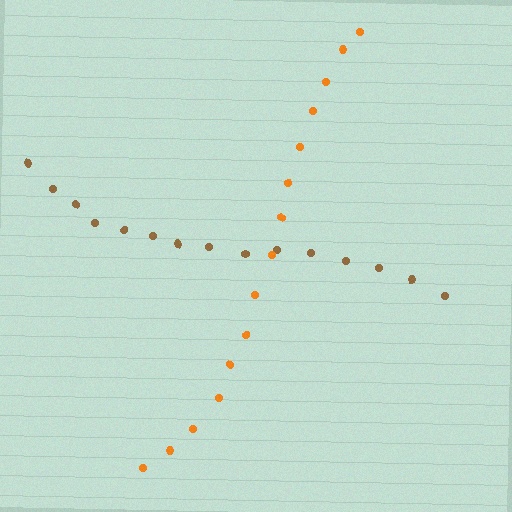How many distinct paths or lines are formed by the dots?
There are 2 distinct paths.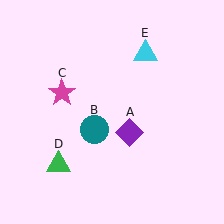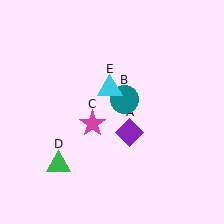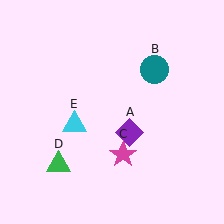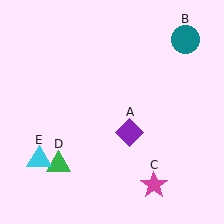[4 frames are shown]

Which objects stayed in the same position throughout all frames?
Purple diamond (object A) and green triangle (object D) remained stationary.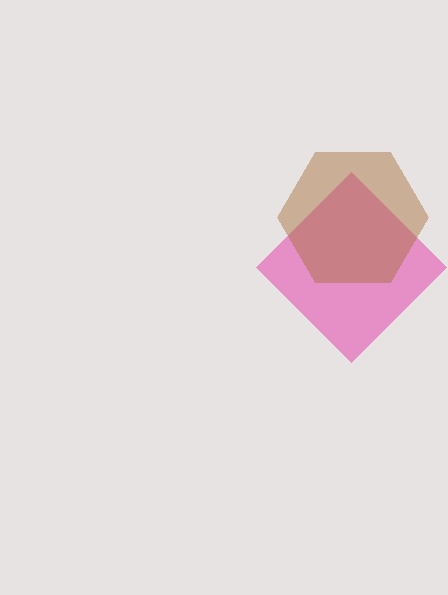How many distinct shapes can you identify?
There are 2 distinct shapes: a pink diamond, a brown hexagon.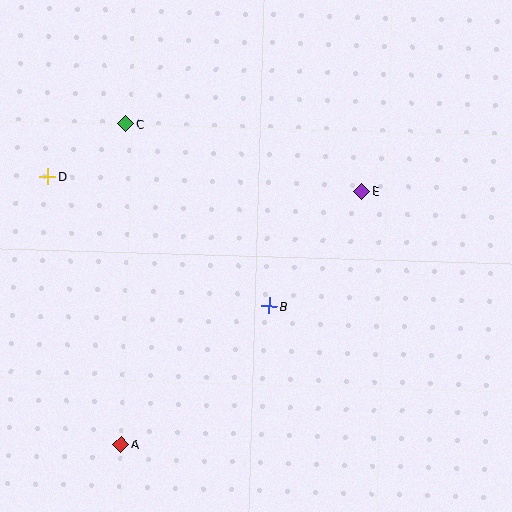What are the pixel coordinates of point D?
Point D is at (48, 177).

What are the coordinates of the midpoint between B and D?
The midpoint between B and D is at (159, 241).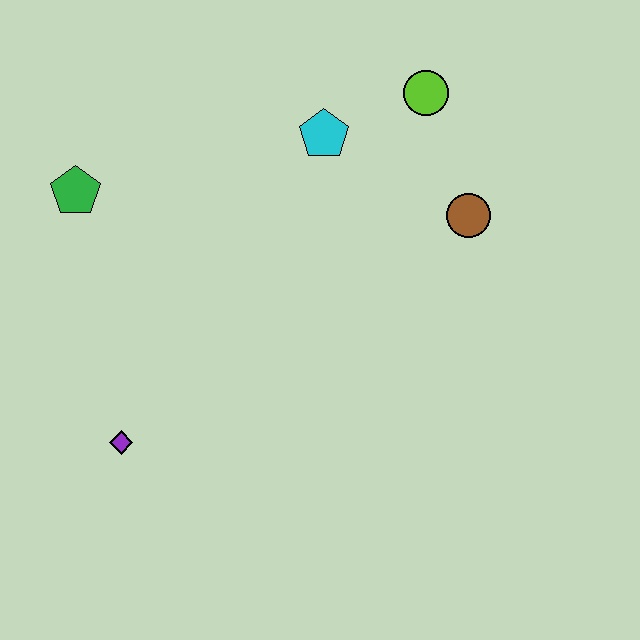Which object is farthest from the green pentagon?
The brown circle is farthest from the green pentagon.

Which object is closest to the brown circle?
The lime circle is closest to the brown circle.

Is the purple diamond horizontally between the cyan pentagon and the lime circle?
No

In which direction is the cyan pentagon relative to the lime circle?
The cyan pentagon is to the left of the lime circle.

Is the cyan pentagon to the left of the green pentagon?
No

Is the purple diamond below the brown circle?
Yes